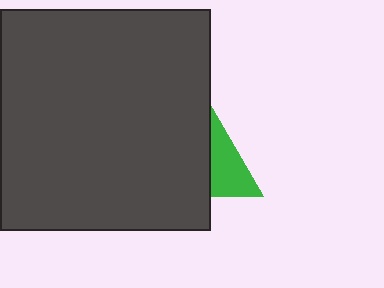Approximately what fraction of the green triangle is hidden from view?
Roughly 65% of the green triangle is hidden behind the dark gray rectangle.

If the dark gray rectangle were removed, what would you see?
You would see the complete green triangle.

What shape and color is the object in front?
The object in front is a dark gray rectangle.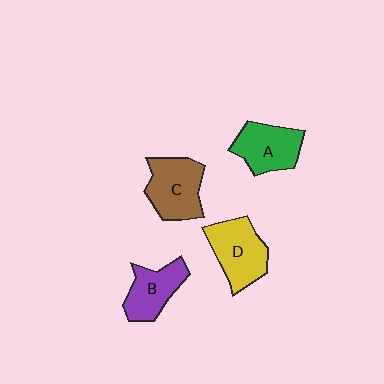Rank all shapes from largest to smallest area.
From largest to smallest: C (brown), D (yellow), A (green), B (purple).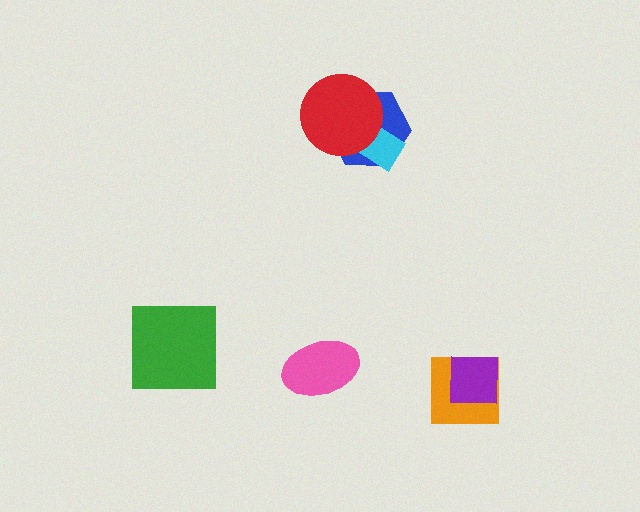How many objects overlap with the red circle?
2 objects overlap with the red circle.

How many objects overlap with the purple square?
1 object overlaps with the purple square.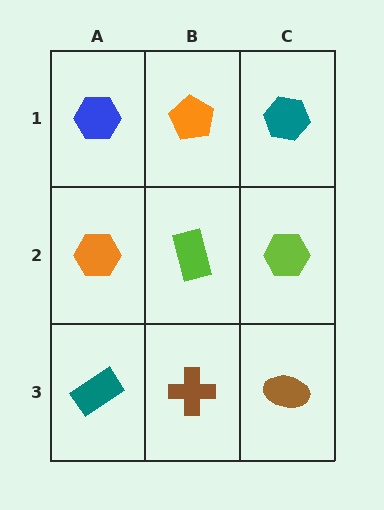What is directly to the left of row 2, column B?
An orange hexagon.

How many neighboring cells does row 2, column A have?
3.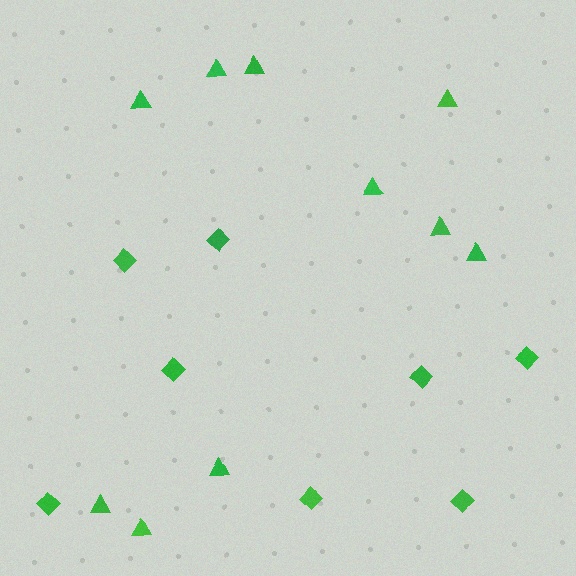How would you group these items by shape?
There are 2 groups: one group of diamonds (8) and one group of triangles (10).